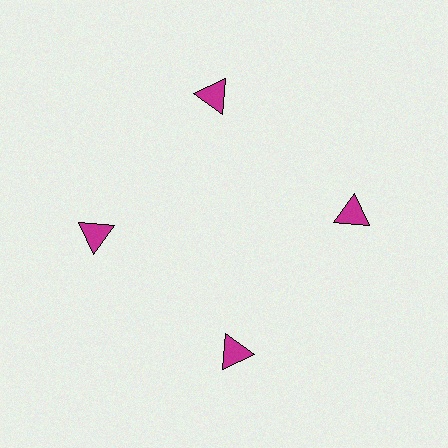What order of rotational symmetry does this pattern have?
This pattern has 4-fold rotational symmetry.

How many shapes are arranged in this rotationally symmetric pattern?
There are 4 shapes, arranged in 4 groups of 1.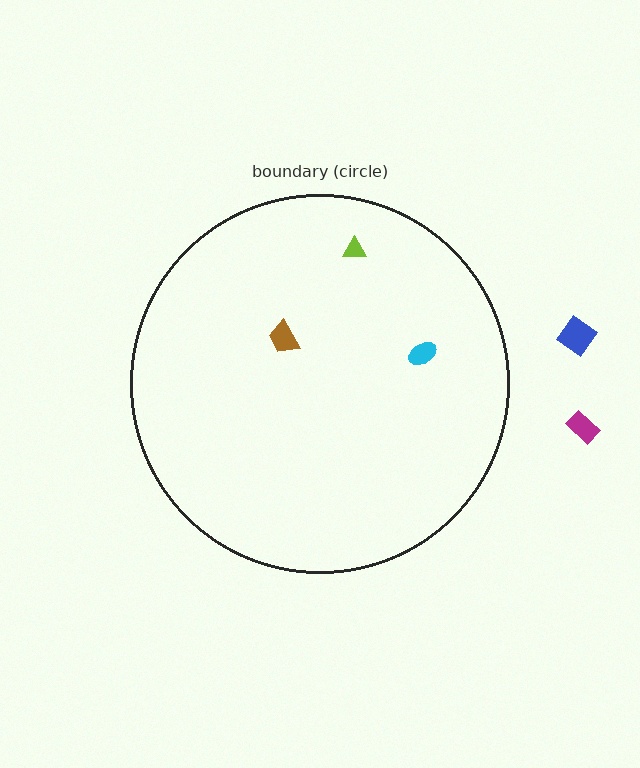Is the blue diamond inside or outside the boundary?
Outside.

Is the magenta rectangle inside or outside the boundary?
Outside.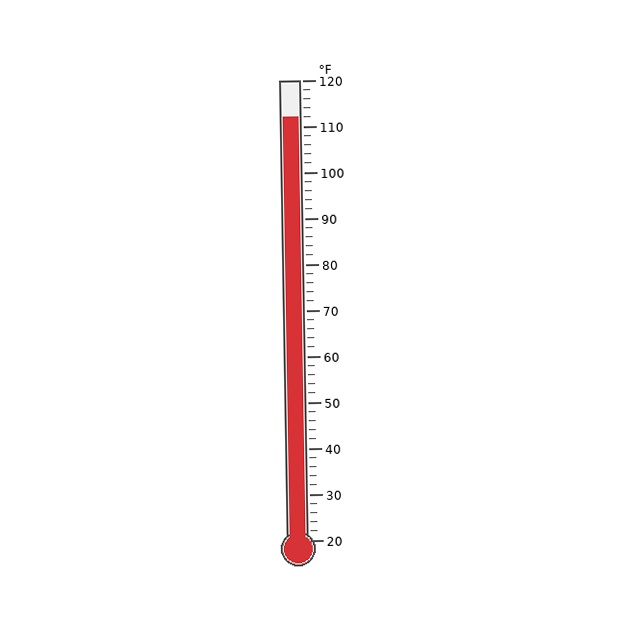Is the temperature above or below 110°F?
The temperature is above 110°F.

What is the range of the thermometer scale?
The thermometer scale ranges from 20°F to 120°F.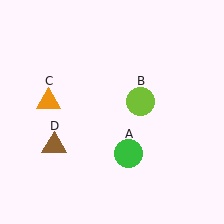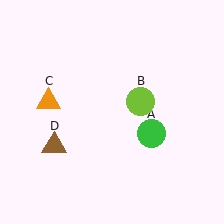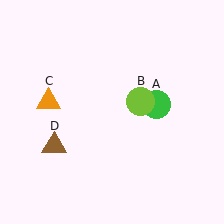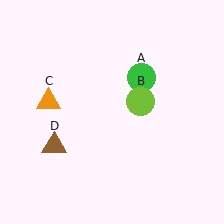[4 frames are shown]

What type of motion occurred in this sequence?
The green circle (object A) rotated counterclockwise around the center of the scene.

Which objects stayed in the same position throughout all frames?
Lime circle (object B) and orange triangle (object C) and brown triangle (object D) remained stationary.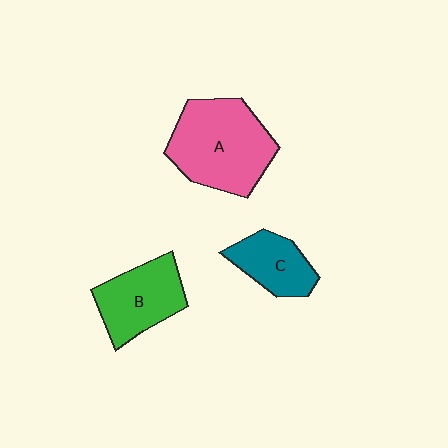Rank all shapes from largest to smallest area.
From largest to smallest: A (pink), B (green), C (teal).